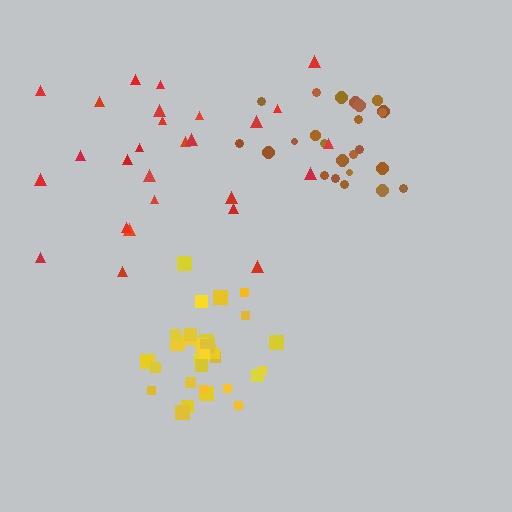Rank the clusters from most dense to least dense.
yellow, brown, red.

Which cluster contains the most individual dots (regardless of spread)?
Yellow (31).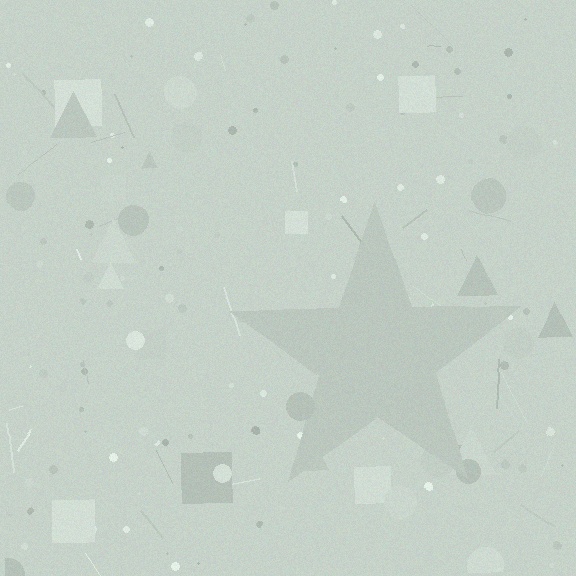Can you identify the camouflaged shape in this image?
The camouflaged shape is a star.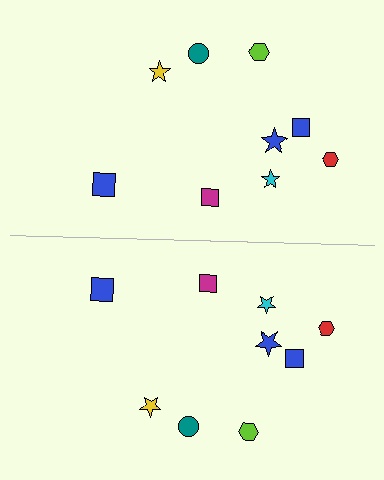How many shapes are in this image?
There are 18 shapes in this image.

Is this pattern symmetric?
Yes, this pattern has bilateral (reflection) symmetry.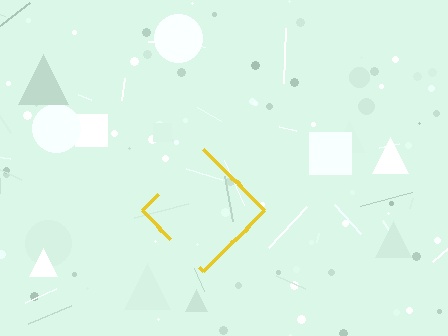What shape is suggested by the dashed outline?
The dashed outline suggests a diamond.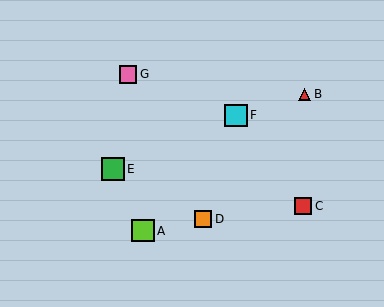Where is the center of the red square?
The center of the red square is at (303, 206).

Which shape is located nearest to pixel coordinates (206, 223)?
The orange square (labeled D) at (203, 219) is nearest to that location.